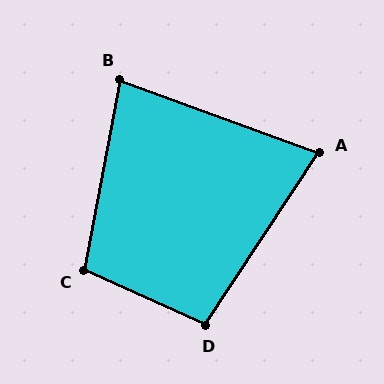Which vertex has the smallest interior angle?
A, at approximately 77 degrees.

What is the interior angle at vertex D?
Approximately 99 degrees (obtuse).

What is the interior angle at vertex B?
Approximately 81 degrees (acute).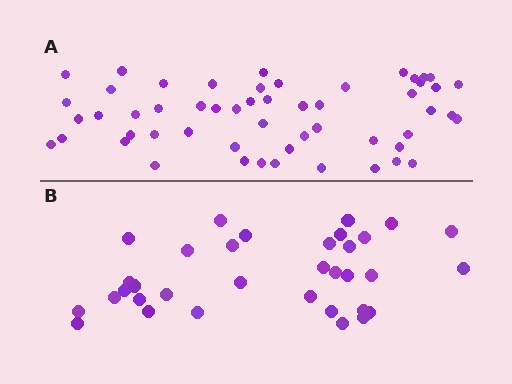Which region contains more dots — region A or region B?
Region A (the top region) has more dots.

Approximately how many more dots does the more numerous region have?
Region A has approximately 20 more dots than region B.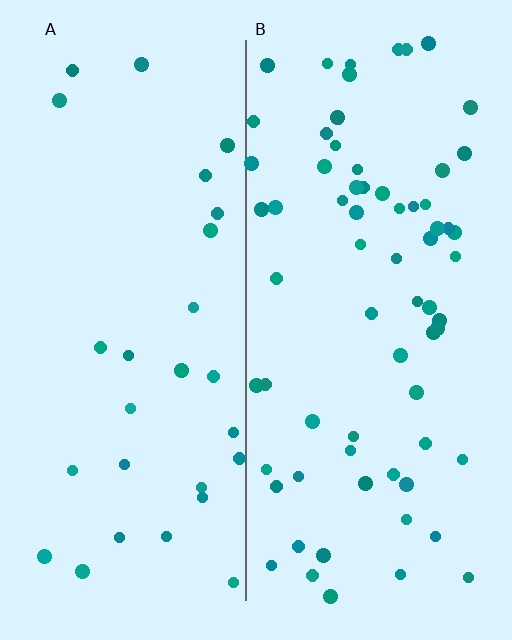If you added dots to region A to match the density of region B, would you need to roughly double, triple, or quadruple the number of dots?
Approximately double.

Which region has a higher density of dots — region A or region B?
B (the right).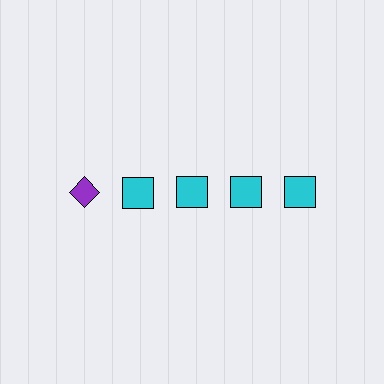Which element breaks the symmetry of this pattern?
The purple diamond in the top row, leftmost column breaks the symmetry. All other shapes are cyan squares.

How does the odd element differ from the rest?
It differs in both color (purple instead of cyan) and shape (diamond instead of square).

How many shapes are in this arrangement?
There are 5 shapes arranged in a grid pattern.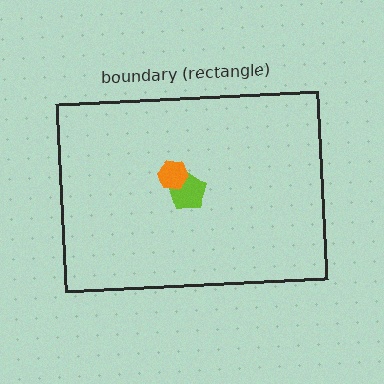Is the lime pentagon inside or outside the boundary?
Inside.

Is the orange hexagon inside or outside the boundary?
Inside.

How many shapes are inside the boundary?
2 inside, 0 outside.